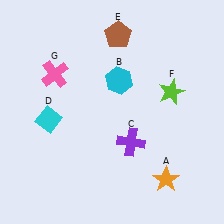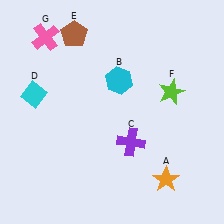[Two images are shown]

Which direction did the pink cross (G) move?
The pink cross (G) moved up.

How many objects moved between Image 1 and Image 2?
3 objects moved between the two images.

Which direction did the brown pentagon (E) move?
The brown pentagon (E) moved left.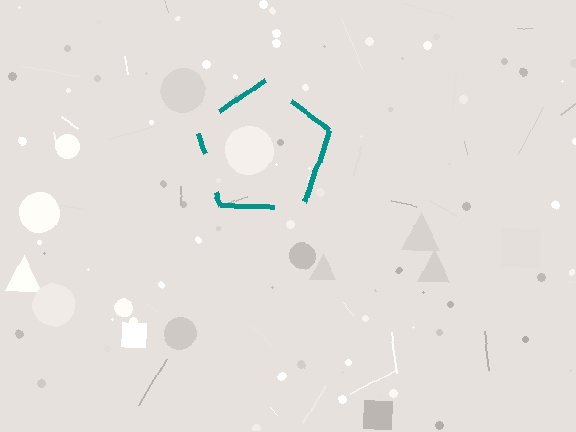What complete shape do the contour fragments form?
The contour fragments form a pentagon.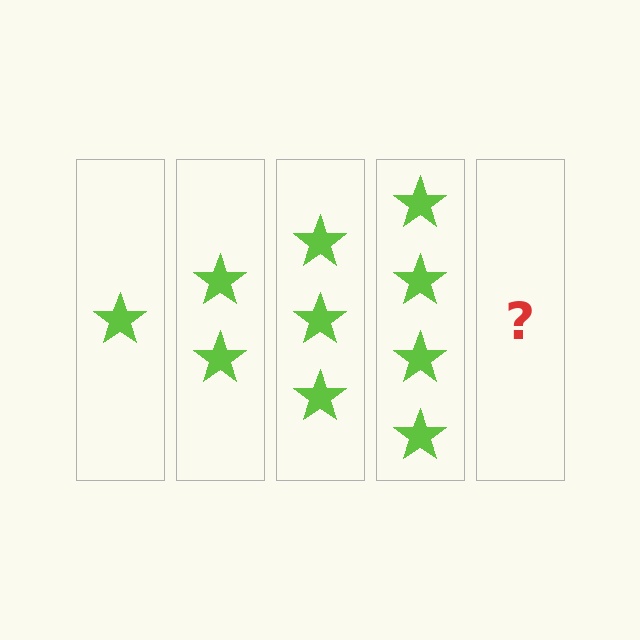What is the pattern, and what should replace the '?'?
The pattern is that each step adds one more star. The '?' should be 5 stars.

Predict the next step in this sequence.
The next step is 5 stars.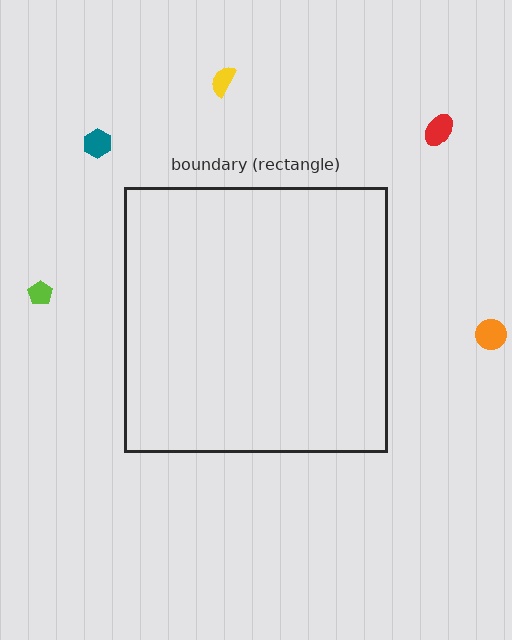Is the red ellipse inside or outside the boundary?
Outside.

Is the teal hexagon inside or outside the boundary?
Outside.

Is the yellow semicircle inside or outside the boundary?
Outside.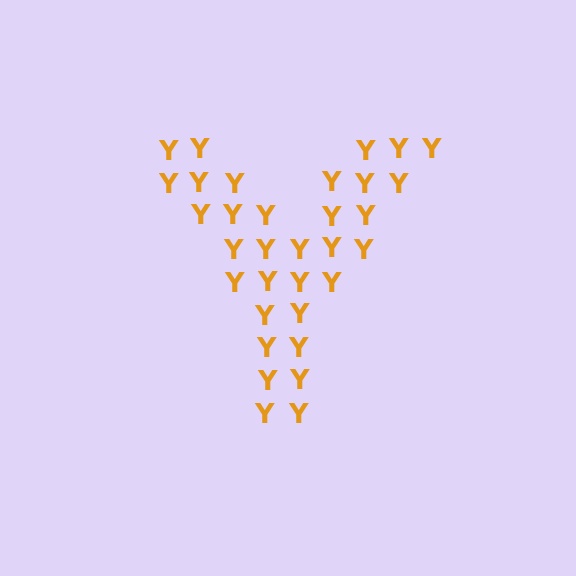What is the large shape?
The large shape is the letter Y.